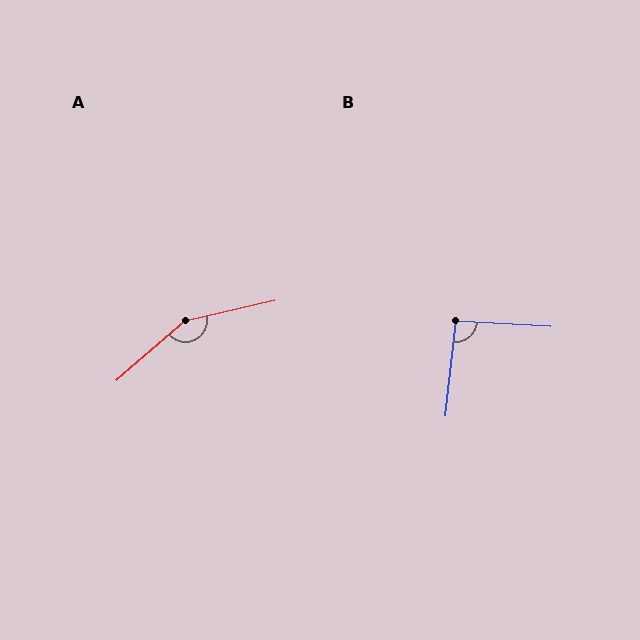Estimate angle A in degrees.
Approximately 152 degrees.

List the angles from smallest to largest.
B (93°), A (152°).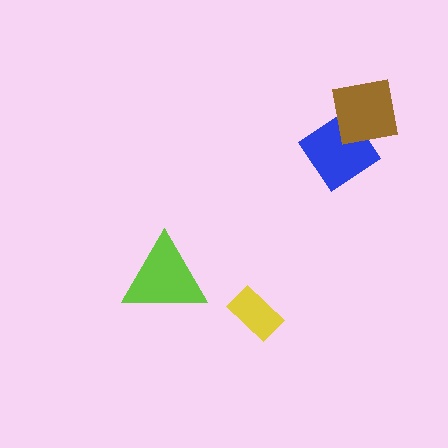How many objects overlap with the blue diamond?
1 object overlaps with the blue diamond.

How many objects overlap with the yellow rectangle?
0 objects overlap with the yellow rectangle.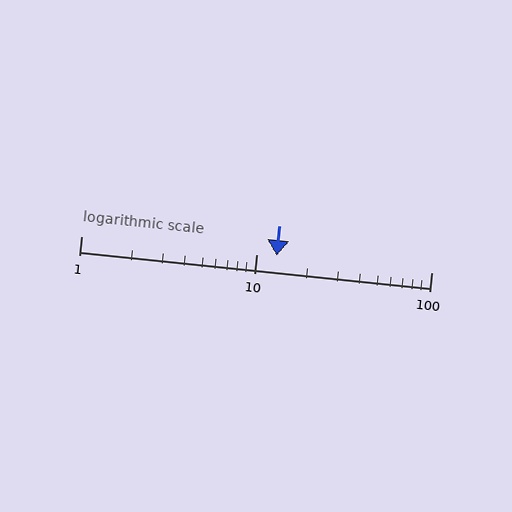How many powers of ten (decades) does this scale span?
The scale spans 2 decades, from 1 to 100.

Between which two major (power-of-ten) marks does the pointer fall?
The pointer is between 10 and 100.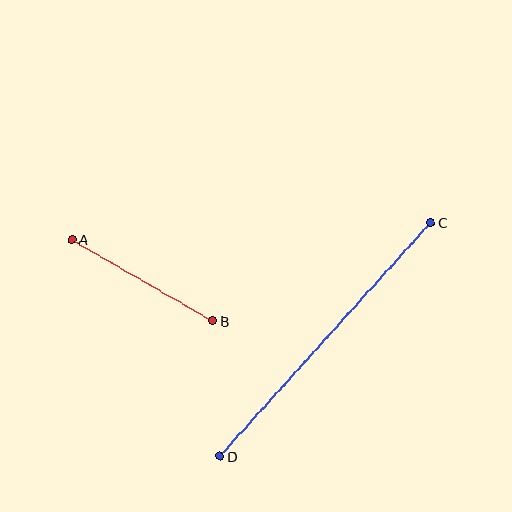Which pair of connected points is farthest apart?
Points C and D are farthest apart.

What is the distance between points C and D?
The distance is approximately 315 pixels.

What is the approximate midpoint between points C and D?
The midpoint is at approximately (325, 339) pixels.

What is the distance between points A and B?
The distance is approximately 162 pixels.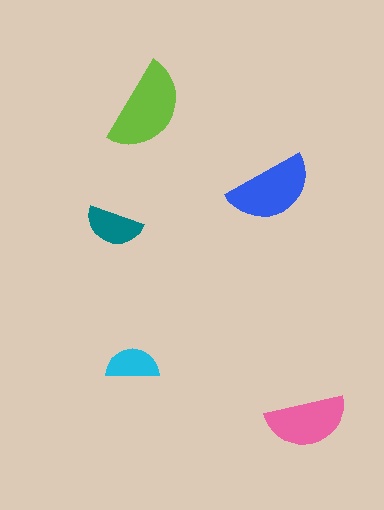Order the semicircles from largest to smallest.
the lime one, the blue one, the pink one, the teal one, the cyan one.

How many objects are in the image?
There are 5 objects in the image.